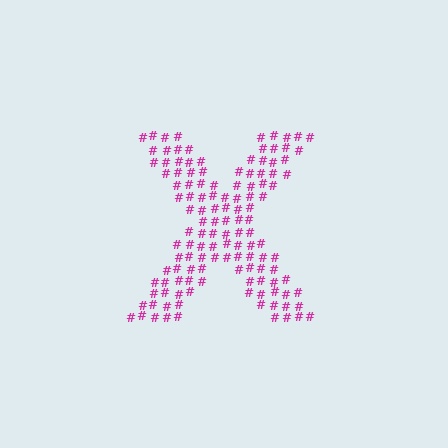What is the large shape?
The large shape is the letter X.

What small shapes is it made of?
It is made of small hash symbols.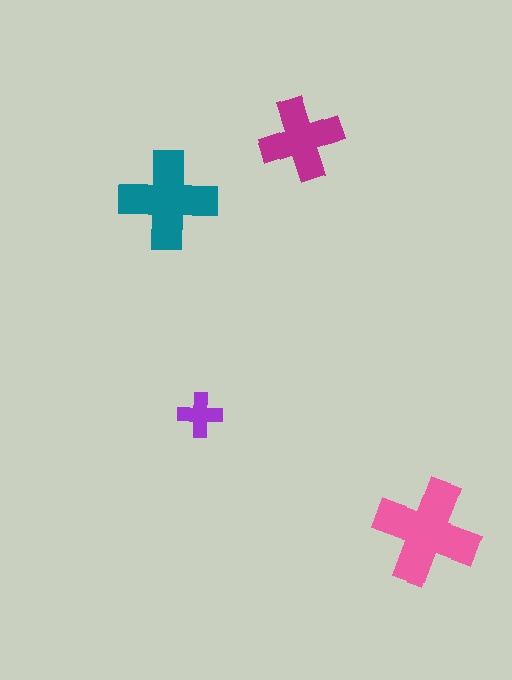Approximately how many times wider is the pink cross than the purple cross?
About 2.5 times wider.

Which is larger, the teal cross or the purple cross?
The teal one.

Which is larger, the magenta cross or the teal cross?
The teal one.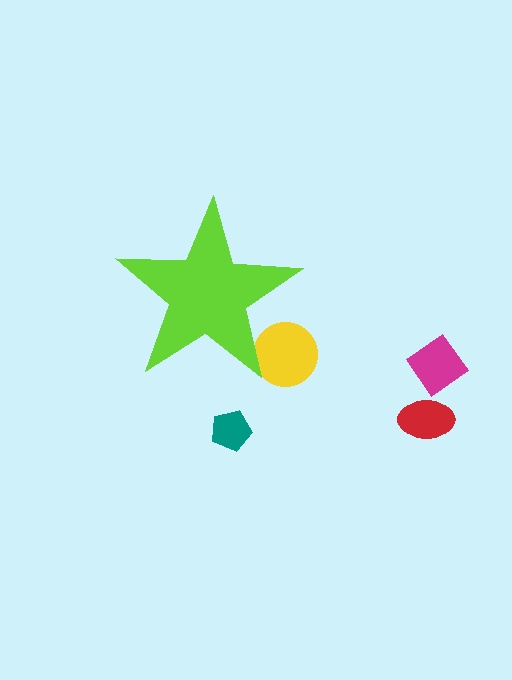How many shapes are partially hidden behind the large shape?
1 shape is partially hidden.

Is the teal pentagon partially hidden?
No, the teal pentagon is fully visible.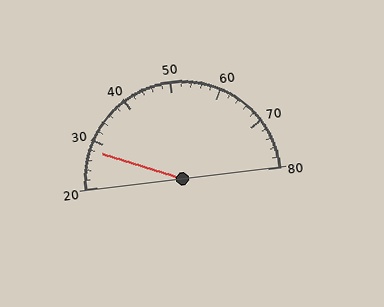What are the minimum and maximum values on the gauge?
The gauge ranges from 20 to 80.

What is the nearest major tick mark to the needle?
The nearest major tick mark is 30.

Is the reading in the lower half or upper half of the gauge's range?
The reading is in the lower half of the range (20 to 80).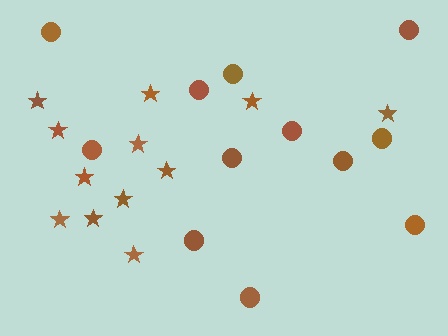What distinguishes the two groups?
There are 2 groups: one group of stars (12) and one group of circles (12).